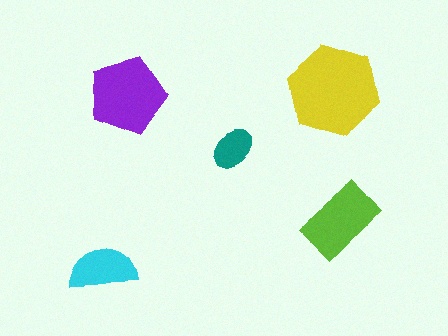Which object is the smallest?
The teal ellipse.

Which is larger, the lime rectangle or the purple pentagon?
The purple pentagon.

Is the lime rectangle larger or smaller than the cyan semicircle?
Larger.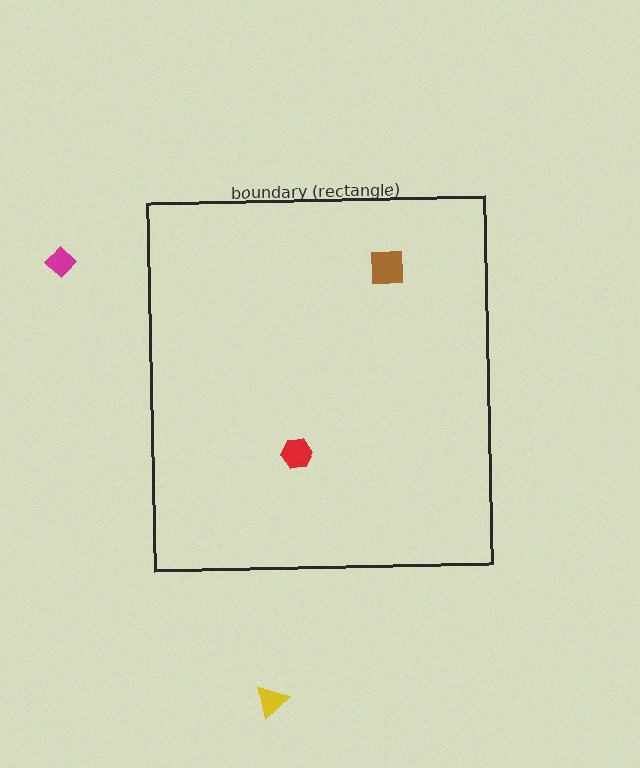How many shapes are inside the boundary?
2 inside, 2 outside.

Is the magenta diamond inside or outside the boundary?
Outside.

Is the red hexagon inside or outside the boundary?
Inside.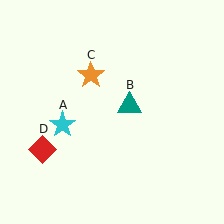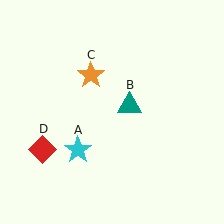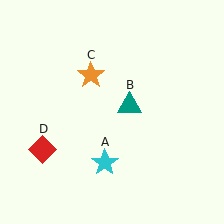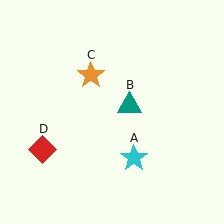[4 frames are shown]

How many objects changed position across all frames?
1 object changed position: cyan star (object A).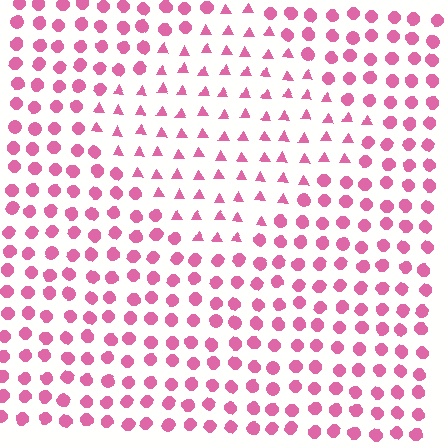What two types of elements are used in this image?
The image uses triangles inside the diamond region and circles outside it.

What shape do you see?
I see a diamond.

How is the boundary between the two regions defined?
The boundary is defined by a change in element shape: triangles inside vs. circles outside. All elements share the same color and spacing.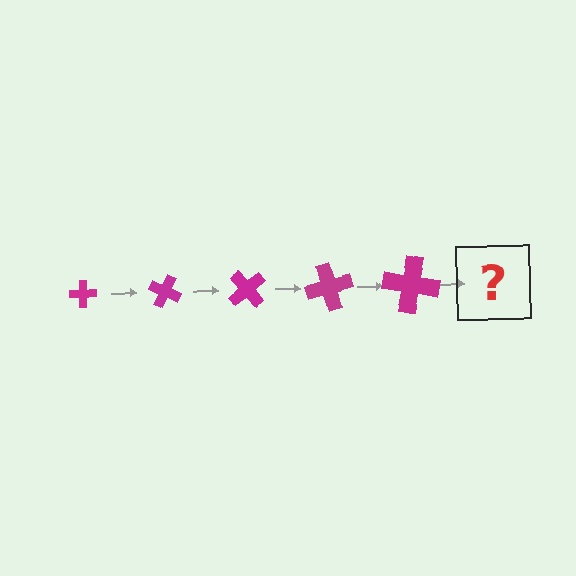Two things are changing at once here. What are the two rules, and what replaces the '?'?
The two rules are that the cross grows larger each step and it rotates 25 degrees each step. The '?' should be a cross, larger than the previous one and rotated 125 degrees from the start.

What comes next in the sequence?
The next element should be a cross, larger than the previous one and rotated 125 degrees from the start.